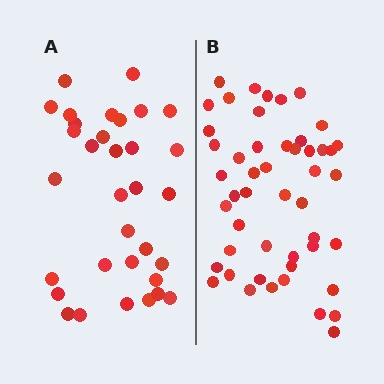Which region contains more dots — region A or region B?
Region B (the right region) has more dots.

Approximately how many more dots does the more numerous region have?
Region B has approximately 15 more dots than region A.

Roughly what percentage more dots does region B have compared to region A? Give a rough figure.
About 50% more.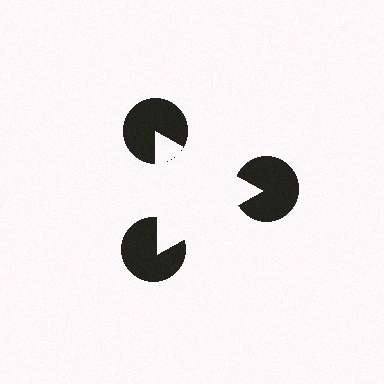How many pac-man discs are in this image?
There are 3 — one at each vertex of the illusory triangle.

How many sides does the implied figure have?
3 sides.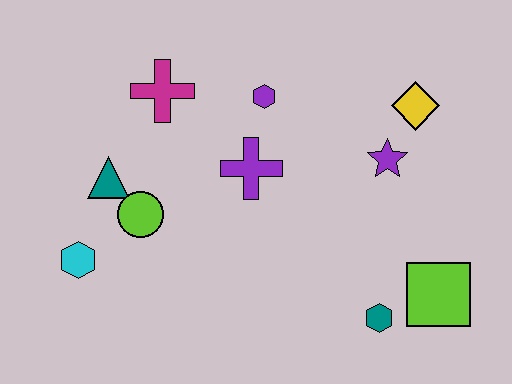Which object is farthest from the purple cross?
The lime square is farthest from the purple cross.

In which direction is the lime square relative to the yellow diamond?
The lime square is below the yellow diamond.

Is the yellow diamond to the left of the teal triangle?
No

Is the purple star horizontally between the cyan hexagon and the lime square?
Yes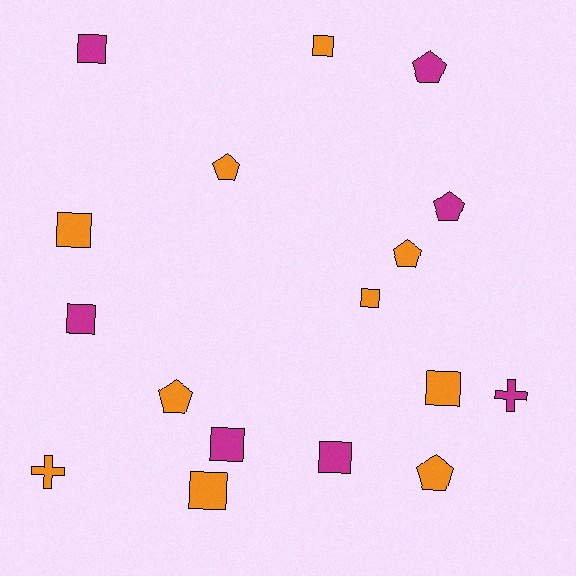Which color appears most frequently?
Orange, with 10 objects.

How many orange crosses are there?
There is 1 orange cross.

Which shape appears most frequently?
Square, with 9 objects.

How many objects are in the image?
There are 17 objects.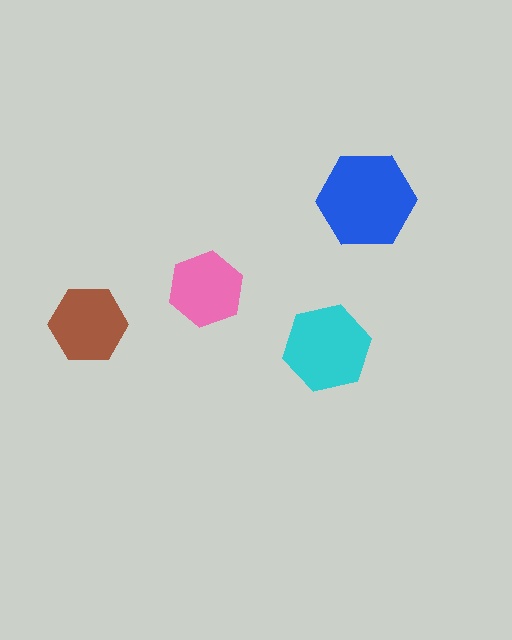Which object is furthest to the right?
The blue hexagon is rightmost.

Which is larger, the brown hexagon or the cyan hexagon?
The cyan one.